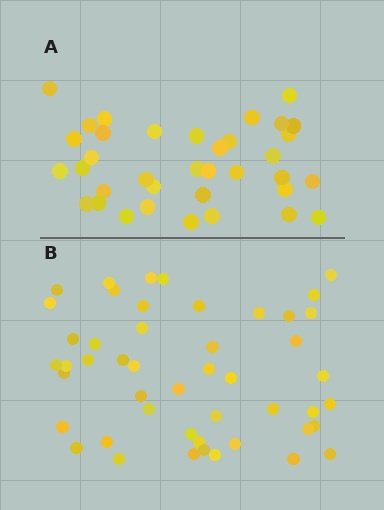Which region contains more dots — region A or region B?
Region B (the bottom region) has more dots.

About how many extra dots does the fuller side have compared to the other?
Region B has roughly 12 or so more dots than region A.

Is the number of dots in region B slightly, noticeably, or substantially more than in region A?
Region B has noticeably more, but not dramatically so. The ratio is roughly 1.3 to 1.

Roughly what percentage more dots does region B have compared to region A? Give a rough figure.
About 35% more.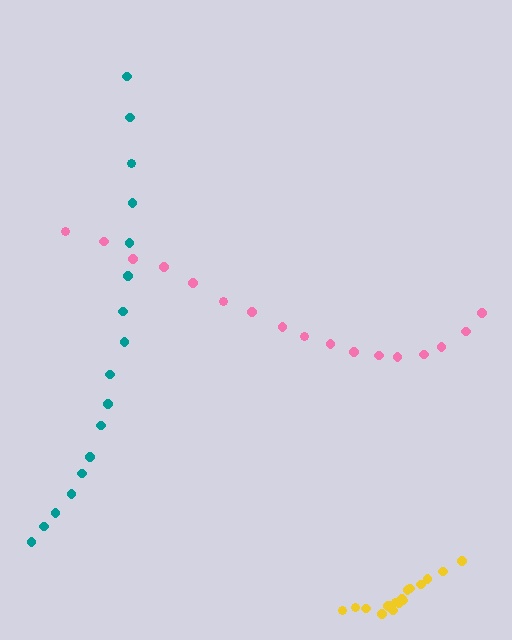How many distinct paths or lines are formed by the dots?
There are 3 distinct paths.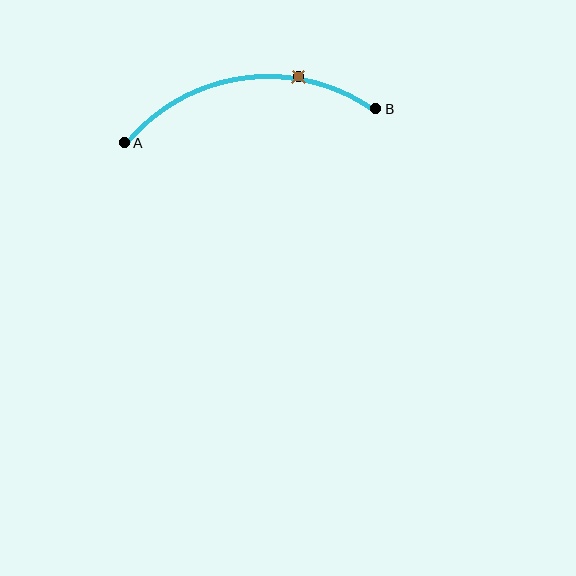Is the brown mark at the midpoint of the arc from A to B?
No. The brown mark lies on the arc but is closer to endpoint B. The arc midpoint would be at the point on the curve equidistant along the arc from both A and B.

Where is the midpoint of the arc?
The arc midpoint is the point on the curve farthest from the straight line joining A and B. It sits above that line.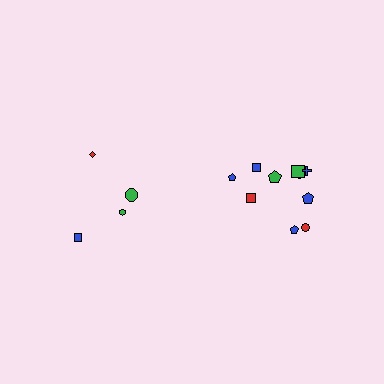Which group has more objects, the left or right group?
The right group.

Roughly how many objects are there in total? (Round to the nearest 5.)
Roughly 15 objects in total.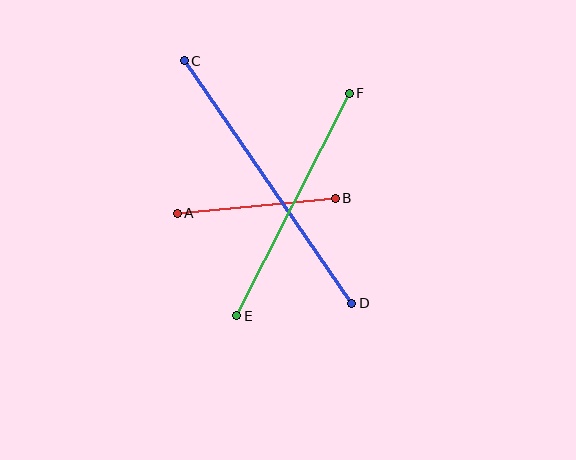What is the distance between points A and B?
The distance is approximately 159 pixels.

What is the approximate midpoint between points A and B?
The midpoint is at approximately (256, 206) pixels.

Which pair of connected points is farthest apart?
Points C and D are farthest apart.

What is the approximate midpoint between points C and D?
The midpoint is at approximately (268, 182) pixels.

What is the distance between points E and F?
The distance is approximately 249 pixels.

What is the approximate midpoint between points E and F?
The midpoint is at approximately (293, 205) pixels.